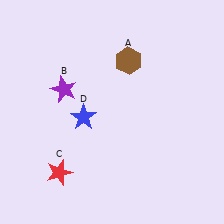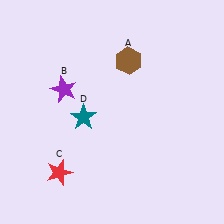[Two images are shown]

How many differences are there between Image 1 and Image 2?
There is 1 difference between the two images.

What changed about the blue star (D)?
In Image 1, D is blue. In Image 2, it changed to teal.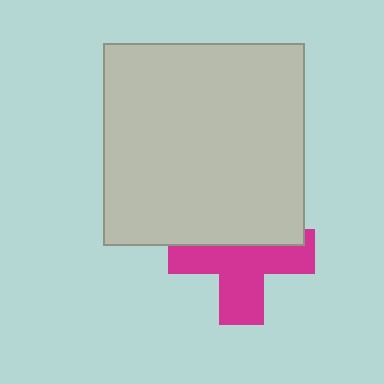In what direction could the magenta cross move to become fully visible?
The magenta cross could move down. That would shift it out from behind the light gray square entirely.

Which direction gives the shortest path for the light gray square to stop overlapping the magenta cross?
Moving up gives the shortest separation.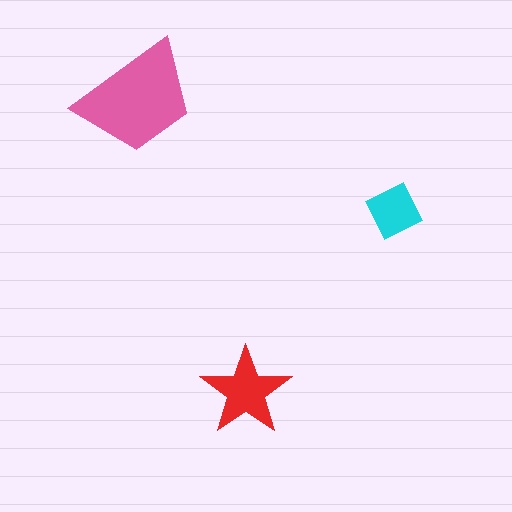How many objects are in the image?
There are 3 objects in the image.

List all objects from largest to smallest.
The pink trapezoid, the red star, the cyan diamond.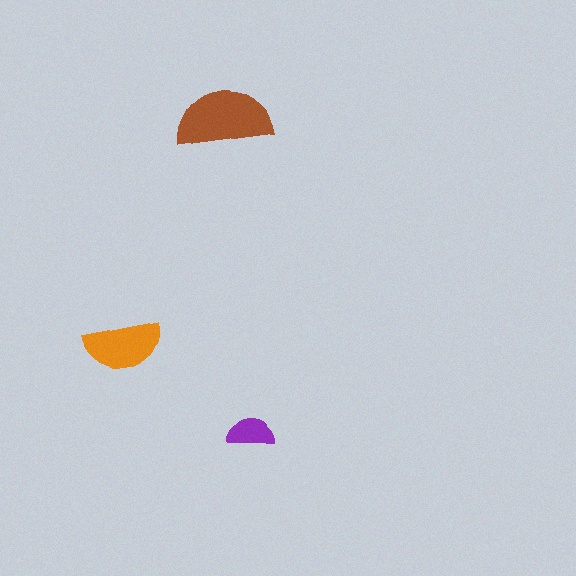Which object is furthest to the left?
The orange semicircle is leftmost.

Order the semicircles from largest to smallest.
the brown one, the orange one, the purple one.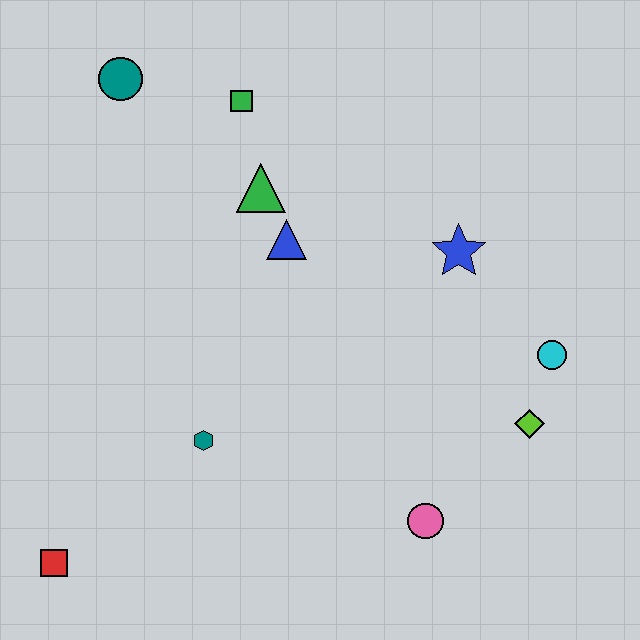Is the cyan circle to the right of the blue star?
Yes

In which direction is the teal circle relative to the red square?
The teal circle is above the red square.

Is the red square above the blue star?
No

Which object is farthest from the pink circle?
The teal circle is farthest from the pink circle.